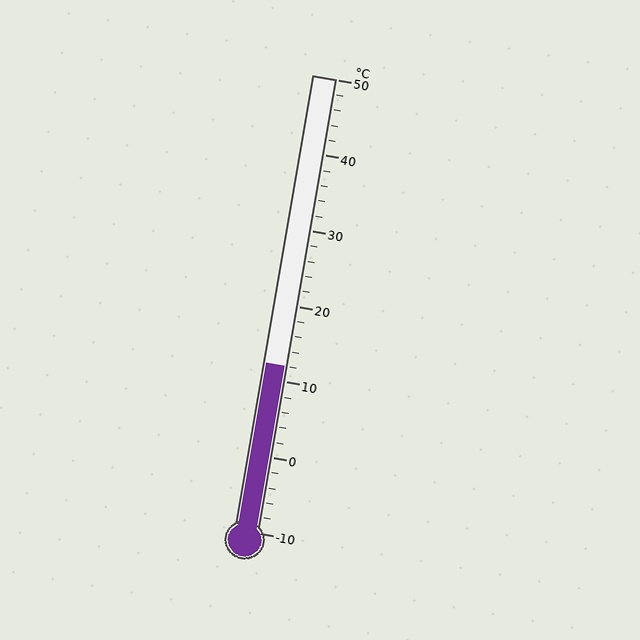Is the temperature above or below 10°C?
The temperature is above 10°C.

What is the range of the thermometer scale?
The thermometer scale ranges from -10°C to 50°C.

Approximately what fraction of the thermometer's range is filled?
The thermometer is filled to approximately 35% of its range.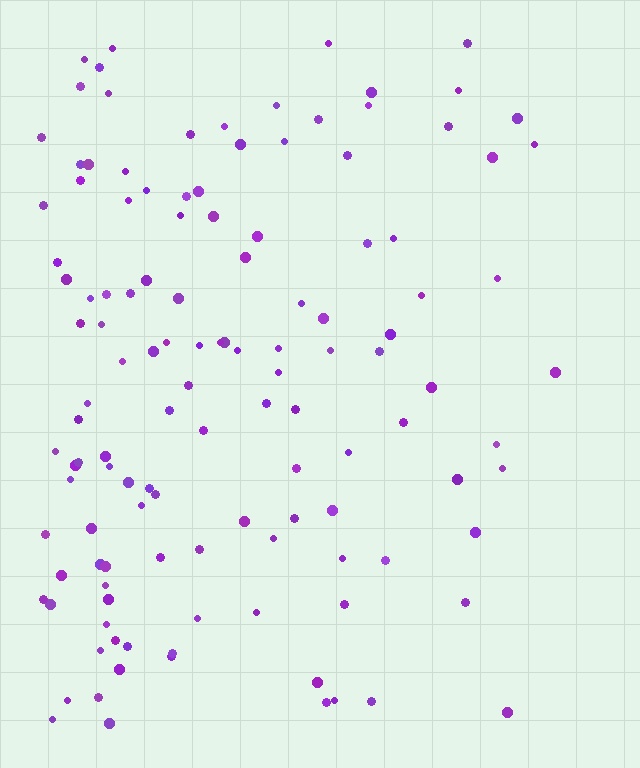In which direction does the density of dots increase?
From right to left, with the left side densest.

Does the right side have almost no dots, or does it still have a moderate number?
Still a moderate number, just noticeably fewer than the left.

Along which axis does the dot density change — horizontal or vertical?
Horizontal.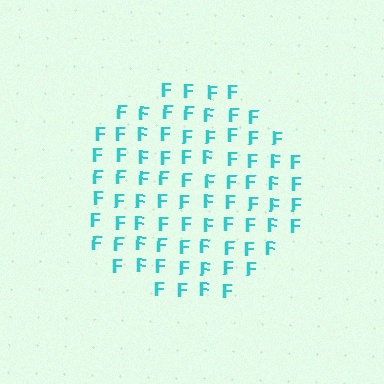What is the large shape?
The large shape is a circle.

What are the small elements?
The small elements are letter F's.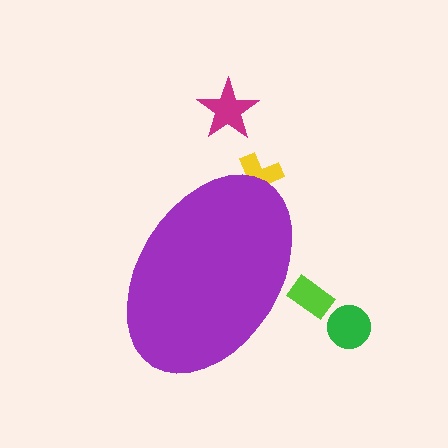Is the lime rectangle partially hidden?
Yes, the lime rectangle is partially hidden behind the purple ellipse.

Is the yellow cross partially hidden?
Yes, the yellow cross is partially hidden behind the purple ellipse.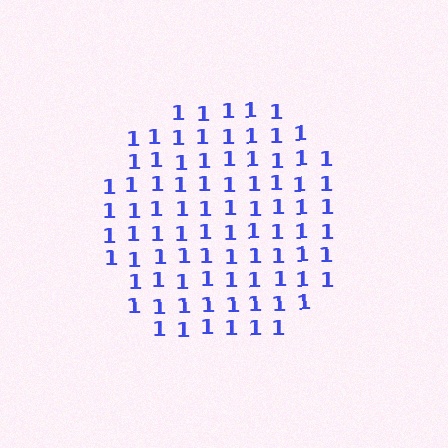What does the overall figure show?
The overall figure shows a circle.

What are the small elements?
The small elements are digit 1's.